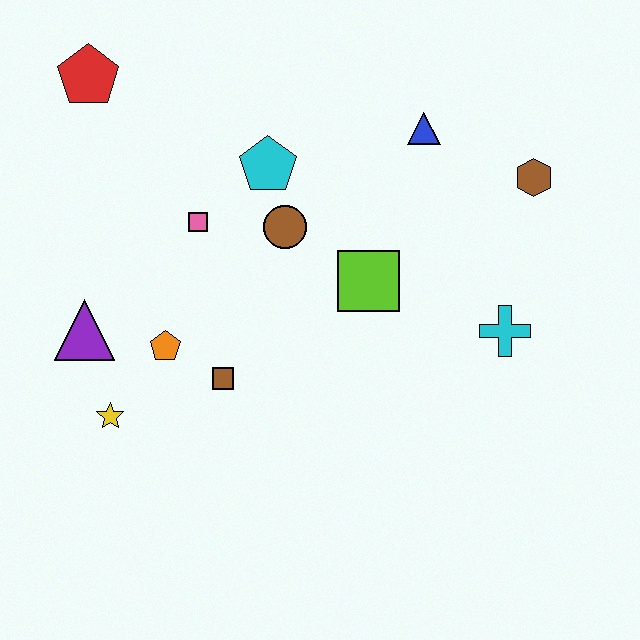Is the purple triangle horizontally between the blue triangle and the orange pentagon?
No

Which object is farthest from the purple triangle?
The brown hexagon is farthest from the purple triangle.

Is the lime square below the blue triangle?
Yes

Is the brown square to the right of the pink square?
Yes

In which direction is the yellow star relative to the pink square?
The yellow star is below the pink square.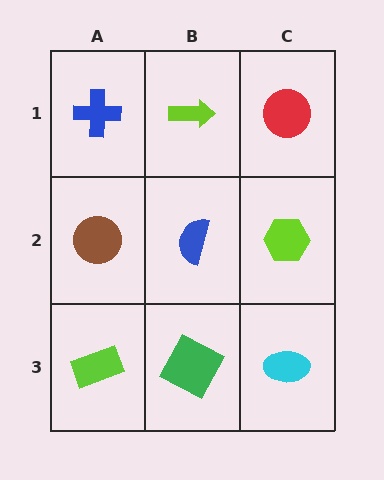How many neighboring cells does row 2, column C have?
3.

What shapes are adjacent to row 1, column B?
A blue semicircle (row 2, column B), a blue cross (row 1, column A), a red circle (row 1, column C).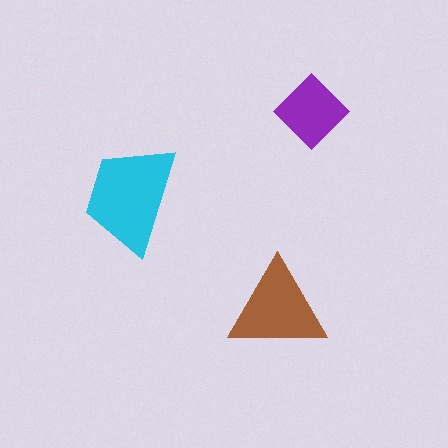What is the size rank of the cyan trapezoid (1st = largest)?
1st.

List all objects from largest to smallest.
The cyan trapezoid, the brown triangle, the purple diamond.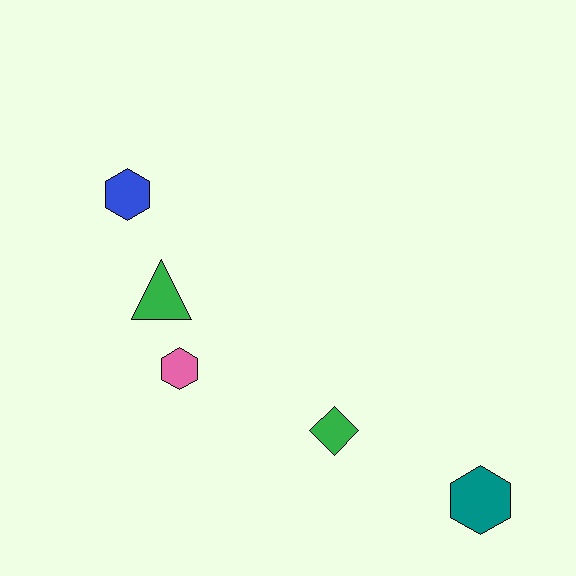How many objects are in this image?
There are 5 objects.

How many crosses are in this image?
There are no crosses.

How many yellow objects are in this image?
There are no yellow objects.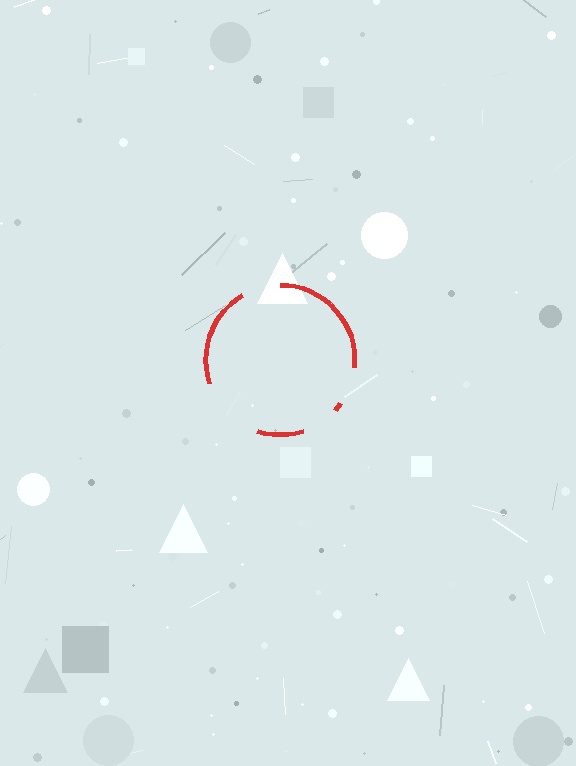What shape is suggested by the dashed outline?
The dashed outline suggests a circle.